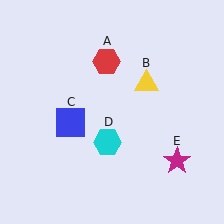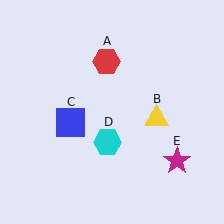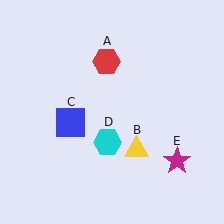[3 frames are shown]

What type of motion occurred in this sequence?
The yellow triangle (object B) rotated clockwise around the center of the scene.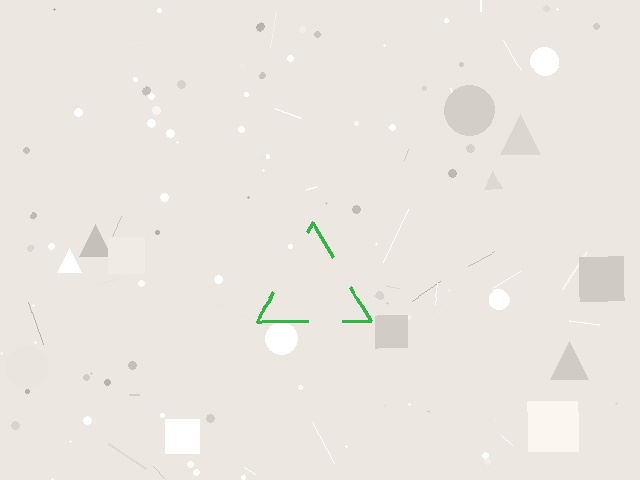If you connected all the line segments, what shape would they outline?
They would outline a triangle.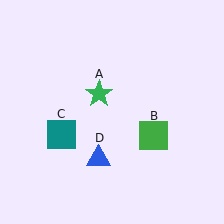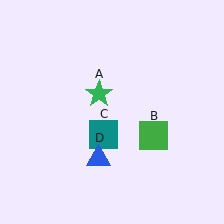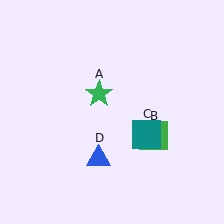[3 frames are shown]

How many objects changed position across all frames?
1 object changed position: teal square (object C).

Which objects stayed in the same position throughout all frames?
Green star (object A) and green square (object B) and blue triangle (object D) remained stationary.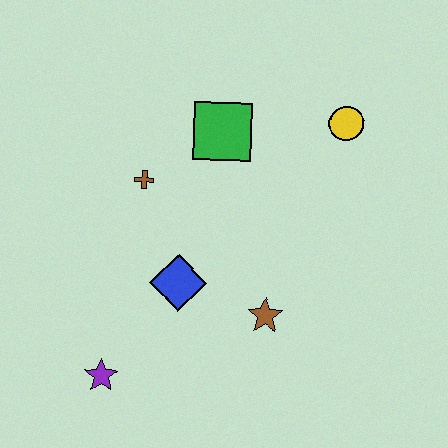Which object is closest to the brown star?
The blue diamond is closest to the brown star.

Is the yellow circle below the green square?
No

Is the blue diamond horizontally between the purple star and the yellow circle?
Yes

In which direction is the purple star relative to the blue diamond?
The purple star is below the blue diamond.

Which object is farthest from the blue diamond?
The yellow circle is farthest from the blue diamond.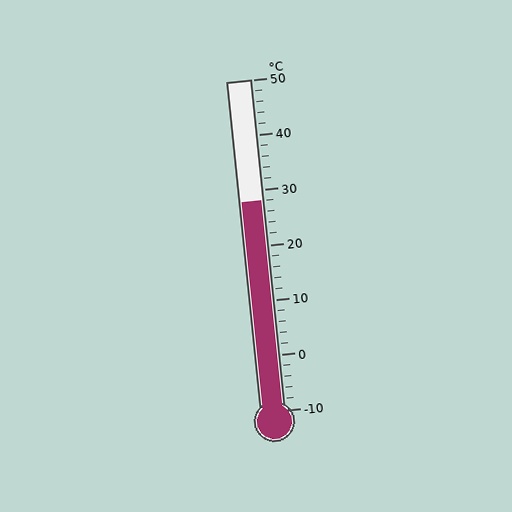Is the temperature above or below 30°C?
The temperature is below 30°C.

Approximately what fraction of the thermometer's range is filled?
The thermometer is filled to approximately 65% of its range.